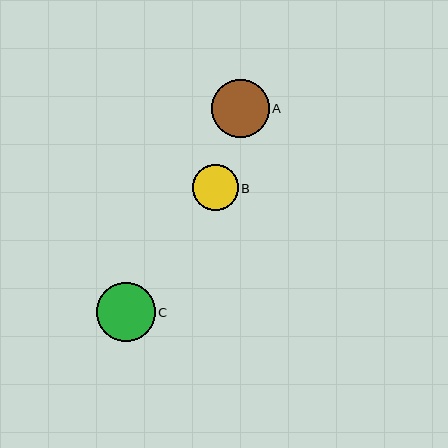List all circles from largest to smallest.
From largest to smallest: C, A, B.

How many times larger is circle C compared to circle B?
Circle C is approximately 1.3 times the size of circle B.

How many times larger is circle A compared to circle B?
Circle A is approximately 1.3 times the size of circle B.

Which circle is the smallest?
Circle B is the smallest with a size of approximately 46 pixels.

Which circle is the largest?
Circle C is the largest with a size of approximately 59 pixels.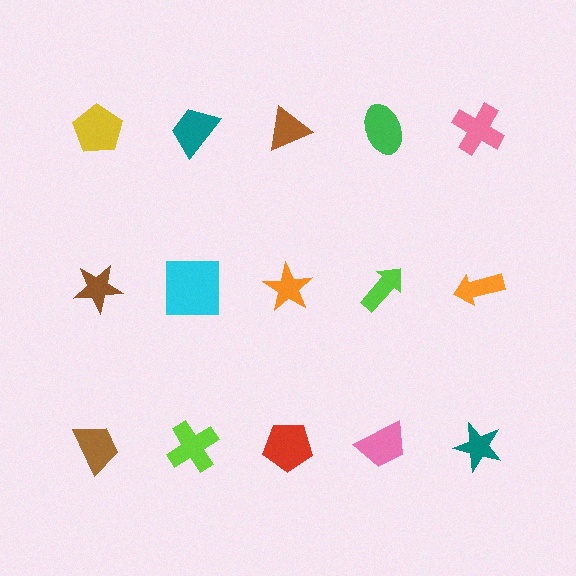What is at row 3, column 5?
A teal star.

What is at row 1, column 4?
A green ellipse.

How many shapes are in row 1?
5 shapes.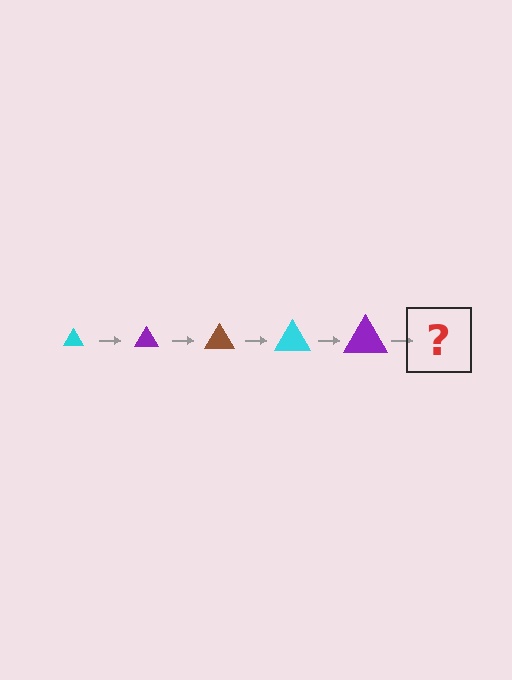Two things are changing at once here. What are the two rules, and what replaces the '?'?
The two rules are that the triangle grows larger each step and the color cycles through cyan, purple, and brown. The '?' should be a brown triangle, larger than the previous one.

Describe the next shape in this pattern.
It should be a brown triangle, larger than the previous one.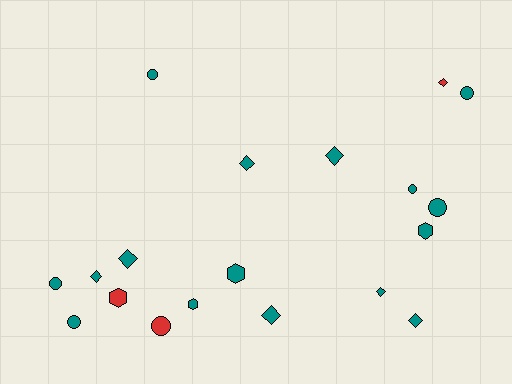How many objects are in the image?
There are 19 objects.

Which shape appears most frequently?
Diamond, with 8 objects.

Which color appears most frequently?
Teal, with 16 objects.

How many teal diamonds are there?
There are 7 teal diamonds.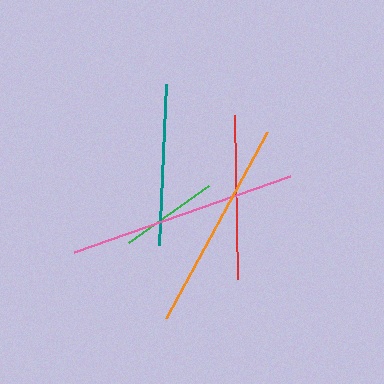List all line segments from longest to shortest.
From longest to shortest: pink, orange, red, teal, green.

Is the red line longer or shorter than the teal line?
The red line is longer than the teal line.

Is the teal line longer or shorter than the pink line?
The pink line is longer than the teal line.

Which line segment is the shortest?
The green line is the shortest at approximately 97 pixels.